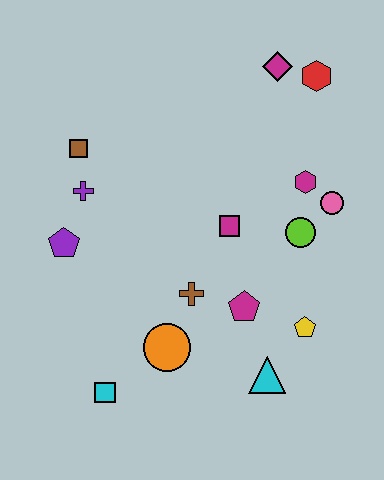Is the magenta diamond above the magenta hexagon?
Yes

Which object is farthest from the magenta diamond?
The cyan square is farthest from the magenta diamond.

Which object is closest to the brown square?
The purple cross is closest to the brown square.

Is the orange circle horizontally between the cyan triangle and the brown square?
Yes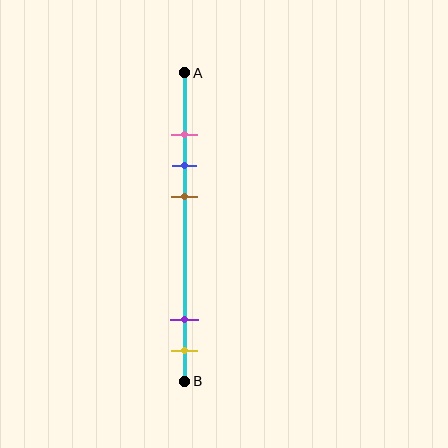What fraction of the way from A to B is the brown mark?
The brown mark is approximately 40% (0.4) of the way from A to B.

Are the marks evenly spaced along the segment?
No, the marks are not evenly spaced.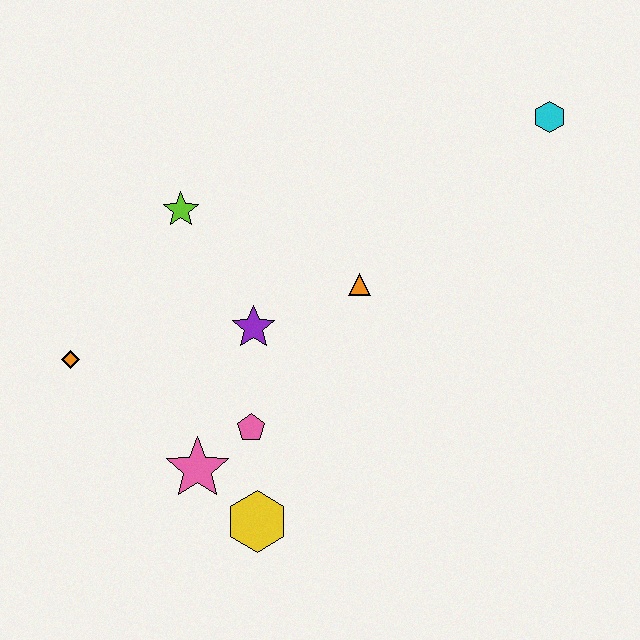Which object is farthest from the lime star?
The cyan hexagon is farthest from the lime star.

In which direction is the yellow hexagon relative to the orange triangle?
The yellow hexagon is below the orange triangle.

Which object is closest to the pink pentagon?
The pink star is closest to the pink pentagon.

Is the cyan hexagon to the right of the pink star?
Yes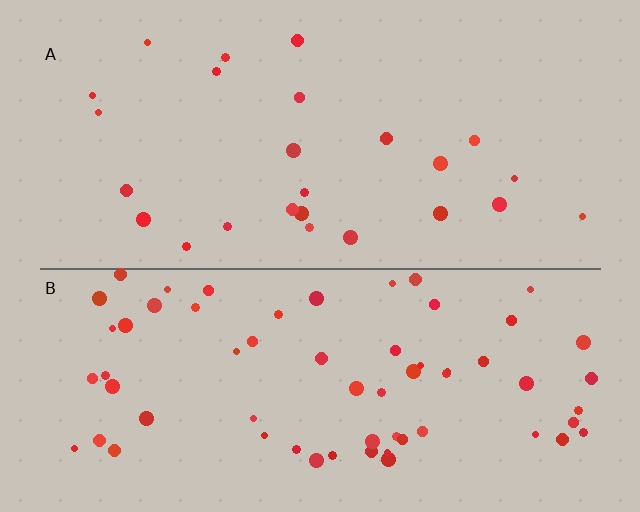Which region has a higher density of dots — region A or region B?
B (the bottom).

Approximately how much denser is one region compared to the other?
Approximately 2.5× — region B over region A.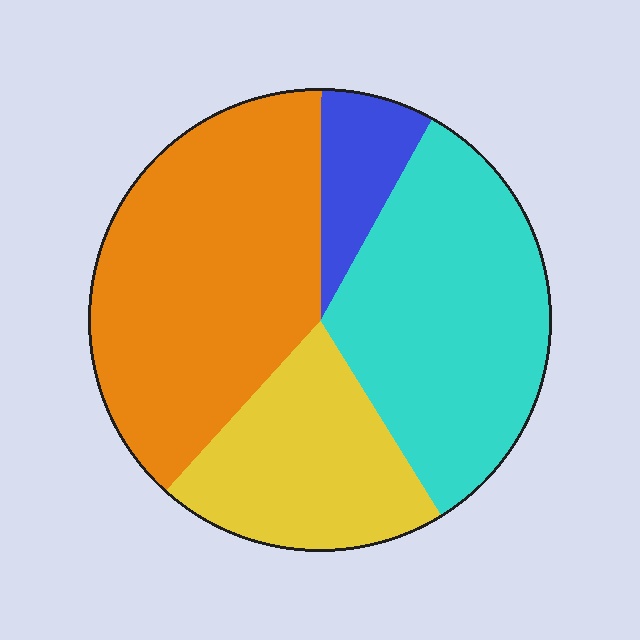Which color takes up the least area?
Blue, at roughly 10%.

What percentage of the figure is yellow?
Yellow takes up about one fifth (1/5) of the figure.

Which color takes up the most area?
Orange, at roughly 40%.